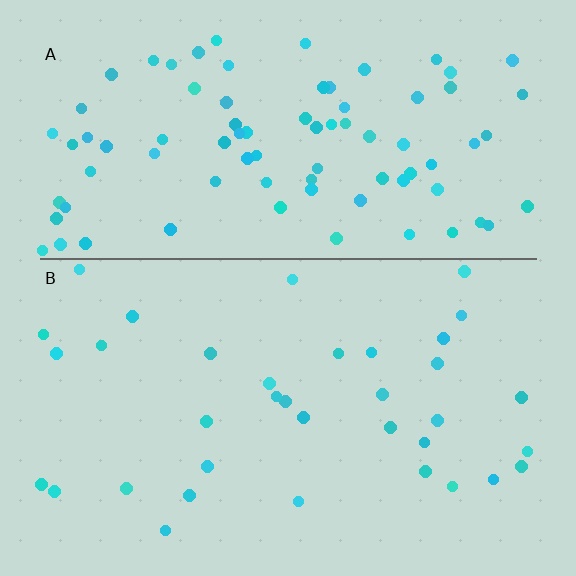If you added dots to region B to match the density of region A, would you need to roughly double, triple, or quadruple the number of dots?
Approximately double.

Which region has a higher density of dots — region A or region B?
A (the top).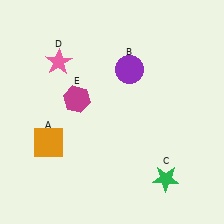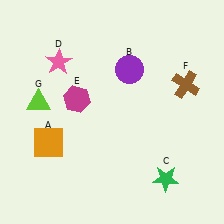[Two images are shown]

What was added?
A brown cross (F), a lime triangle (G) were added in Image 2.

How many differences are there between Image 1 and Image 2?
There are 2 differences between the two images.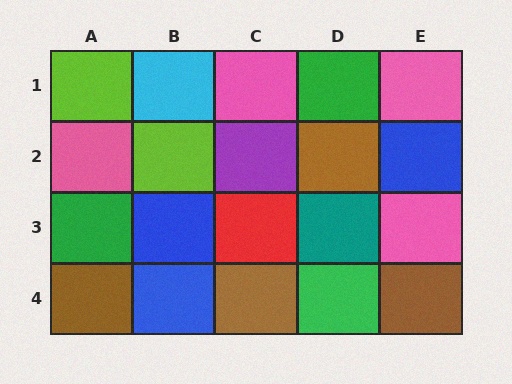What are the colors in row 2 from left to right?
Pink, lime, purple, brown, blue.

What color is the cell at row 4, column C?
Brown.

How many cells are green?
3 cells are green.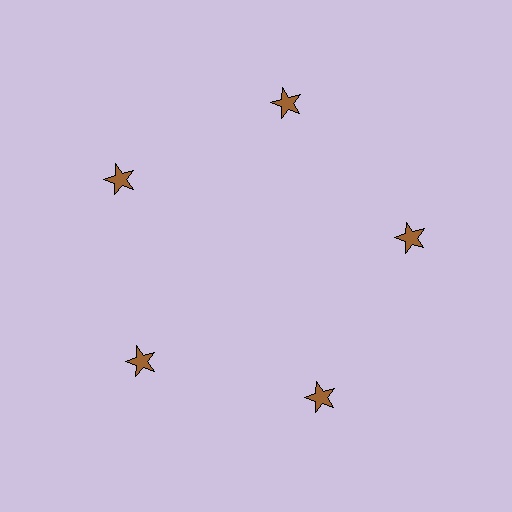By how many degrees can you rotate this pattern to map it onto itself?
The pattern maps onto itself every 72 degrees of rotation.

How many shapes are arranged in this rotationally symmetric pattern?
There are 5 shapes, arranged in 5 groups of 1.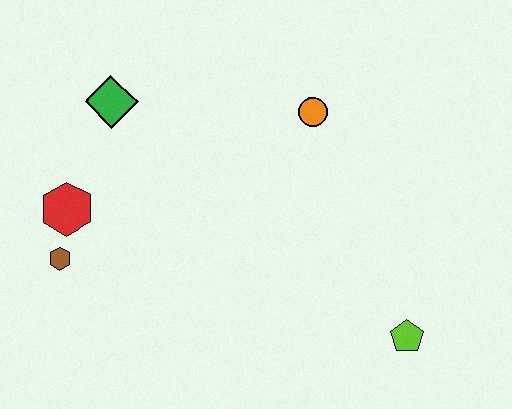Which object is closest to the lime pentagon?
The orange circle is closest to the lime pentagon.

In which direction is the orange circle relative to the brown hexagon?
The orange circle is to the right of the brown hexagon.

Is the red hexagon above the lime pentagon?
Yes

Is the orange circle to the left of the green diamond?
No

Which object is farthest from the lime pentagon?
The green diamond is farthest from the lime pentagon.